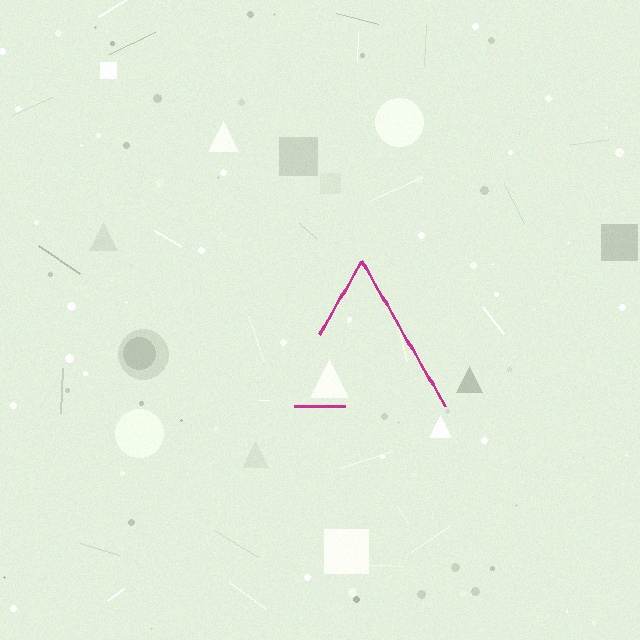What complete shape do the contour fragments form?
The contour fragments form a triangle.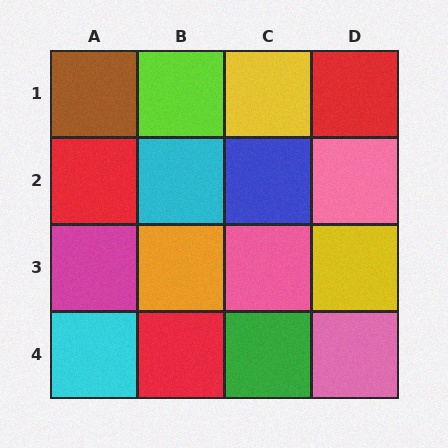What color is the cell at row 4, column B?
Red.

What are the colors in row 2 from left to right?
Red, cyan, blue, pink.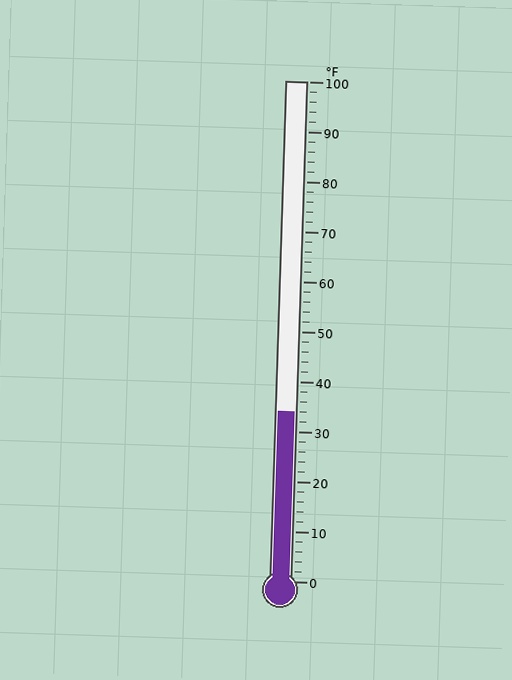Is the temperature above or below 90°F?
The temperature is below 90°F.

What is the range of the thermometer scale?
The thermometer scale ranges from 0°F to 100°F.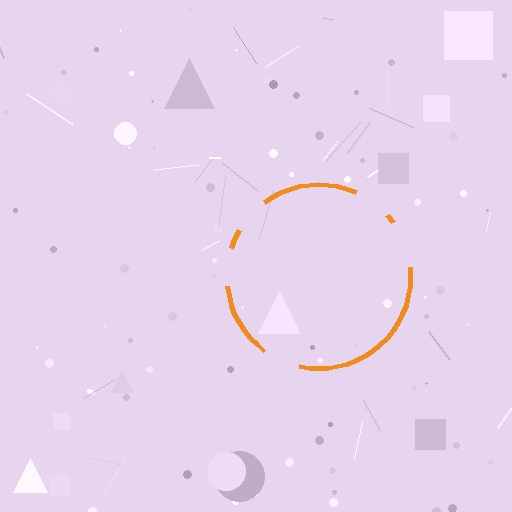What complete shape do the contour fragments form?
The contour fragments form a circle.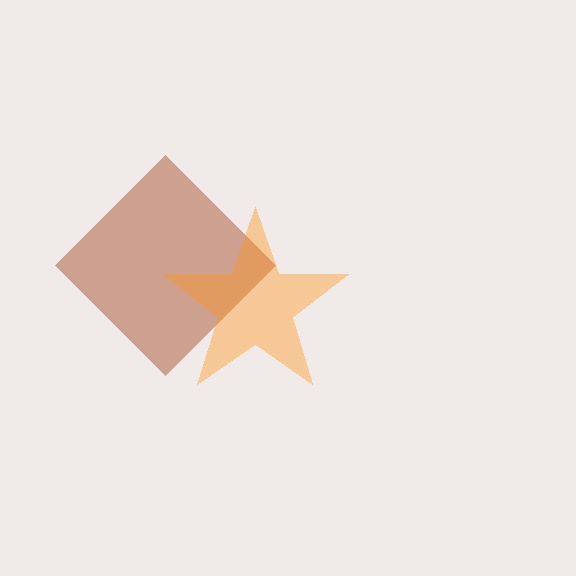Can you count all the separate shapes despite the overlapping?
Yes, there are 2 separate shapes.